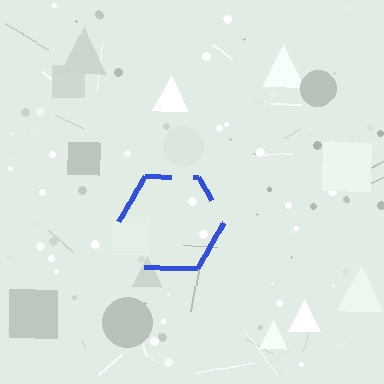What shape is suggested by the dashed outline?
The dashed outline suggests a hexagon.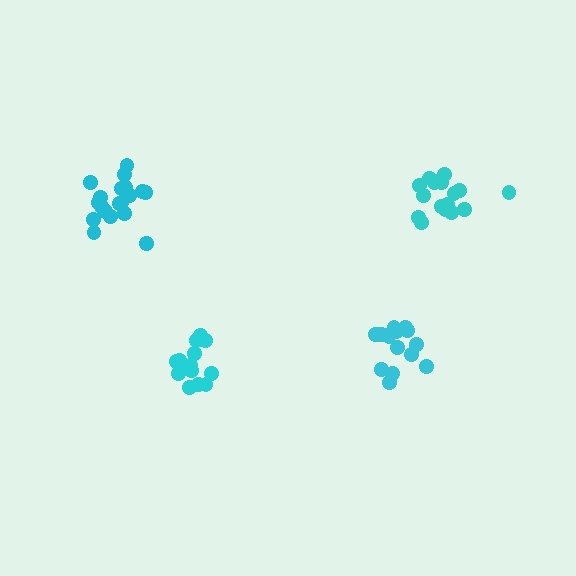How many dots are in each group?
Group 1: 19 dots, Group 2: 13 dots, Group 3: 16 dots, Group 4: 18 dots (66 total).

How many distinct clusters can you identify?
There are 4 distinct clusters.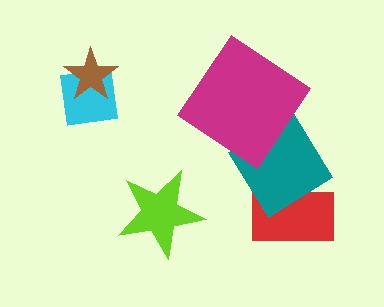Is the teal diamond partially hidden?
Yes, it is partially covered by another shape.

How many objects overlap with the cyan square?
1 object overlaps with the cyan square.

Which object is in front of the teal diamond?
The magenta diamond is in front of the teal diamond.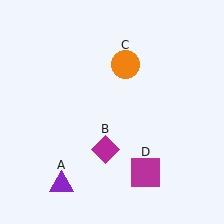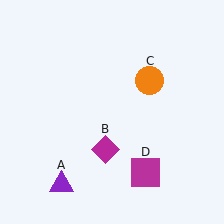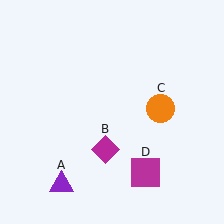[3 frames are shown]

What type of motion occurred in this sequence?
The orange circle (object C) rotated clockwise around the center of the scene.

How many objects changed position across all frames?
1 object changed position: orange circle (object C).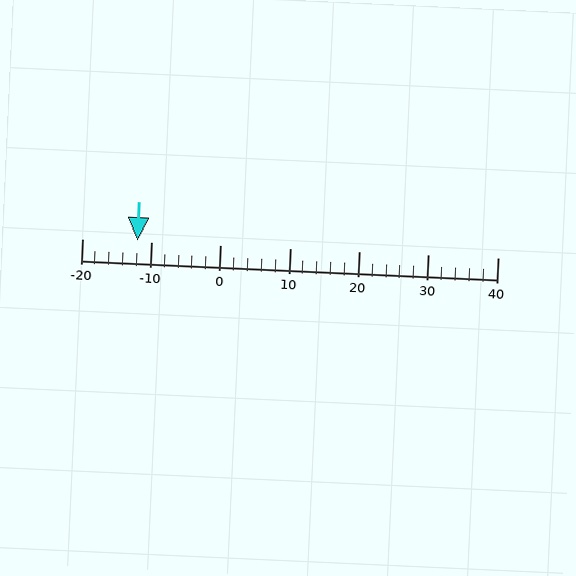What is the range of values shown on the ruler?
The ruler shows values from -20 to 40.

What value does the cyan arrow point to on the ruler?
The cyan arrow points to approximately -12.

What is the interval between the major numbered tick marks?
The major tick marks are spaced 10 units apart.